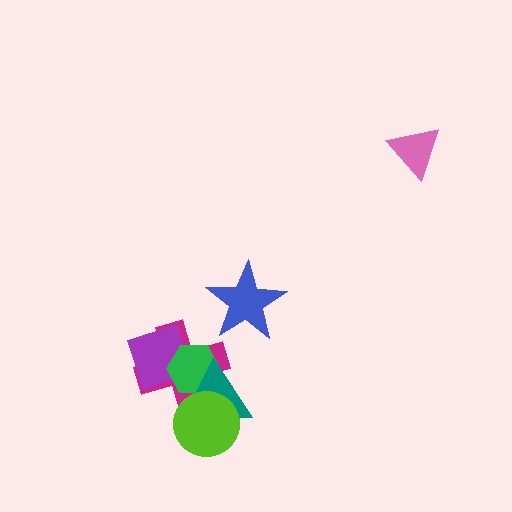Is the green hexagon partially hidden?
Yes, it is partially covered by another shape.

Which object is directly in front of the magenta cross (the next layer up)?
The purple square is directly in front of the magenta cross.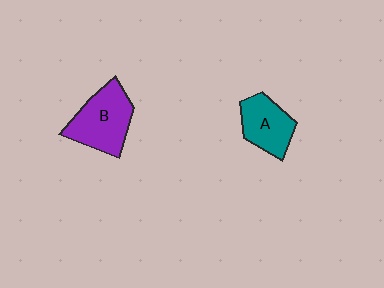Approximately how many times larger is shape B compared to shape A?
Approximately 1.3 times.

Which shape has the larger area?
Shape B (purple).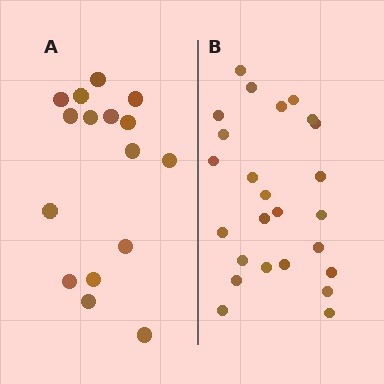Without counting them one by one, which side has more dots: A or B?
Region B (the right region) has more dots.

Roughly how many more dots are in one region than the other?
Region B has roughly 8 or so more dots than region A.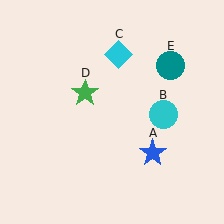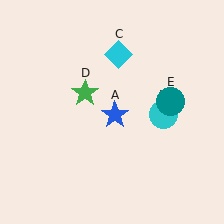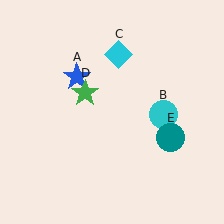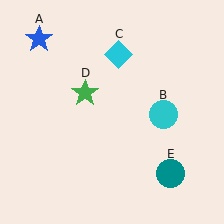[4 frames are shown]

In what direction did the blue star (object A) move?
The blue star (object A) moved up and to the left.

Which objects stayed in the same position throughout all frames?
Cyan circle (object B) and cyan diamond (object C) and green star (object D) remained stationary.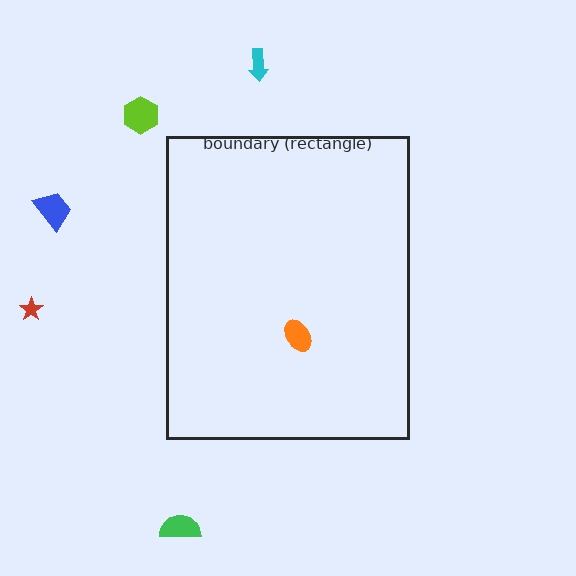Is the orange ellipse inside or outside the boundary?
Inside.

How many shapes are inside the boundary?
1 inside, 5 outside.